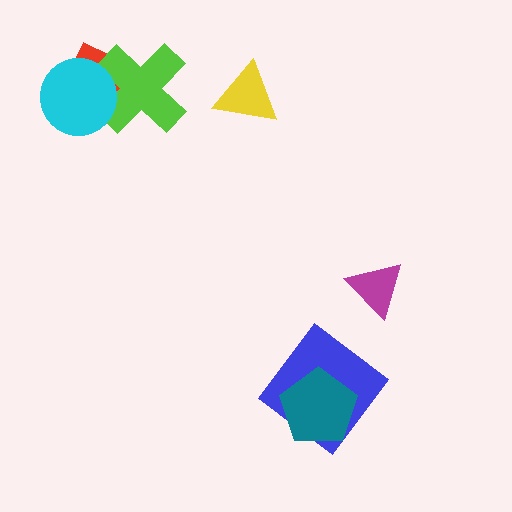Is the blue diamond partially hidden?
Yes, it is partially covered by another shape.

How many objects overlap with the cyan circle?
2 objects overlap with the cyan circle.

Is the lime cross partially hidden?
Yes, it is partially covered by another shape.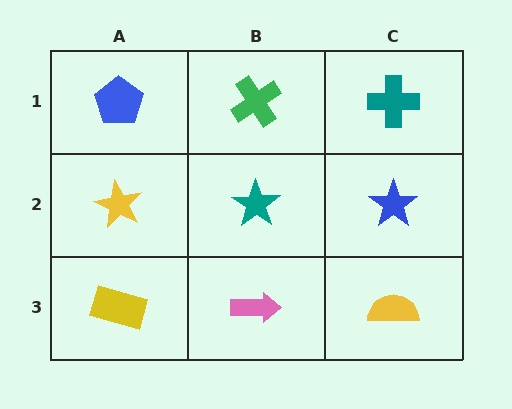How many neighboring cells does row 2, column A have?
3.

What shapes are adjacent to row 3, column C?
A blue star (row 2, column C), a pink arrow (row 3, column B).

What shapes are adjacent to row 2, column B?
A green cross (row 1, column B), a pink arrow (row 3, column B), a yellow star (row 2, column A), a blue star (row 2, column C).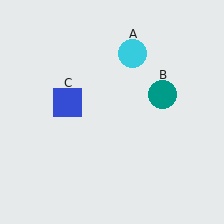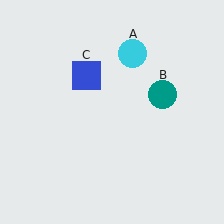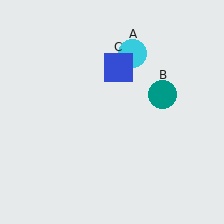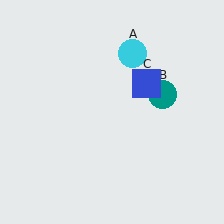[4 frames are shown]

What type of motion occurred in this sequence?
The blue square (object C) rotated clockwise around the center of the scene.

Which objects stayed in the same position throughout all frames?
Cyan circle (object A) and teal circle (object B) remained stationary.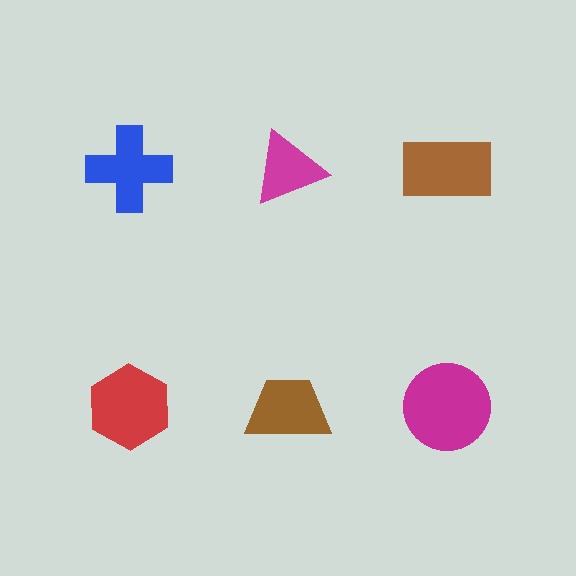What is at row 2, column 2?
A brown trapezoid.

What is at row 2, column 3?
A magenta circle.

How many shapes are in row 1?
3 shapes.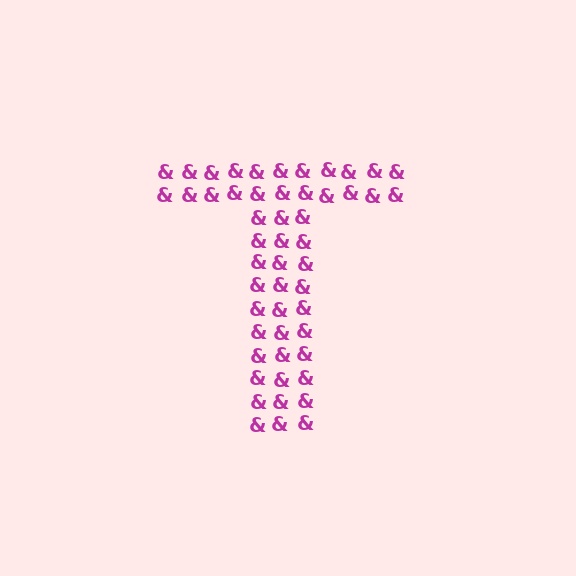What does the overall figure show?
The overall figure shows the letter T.